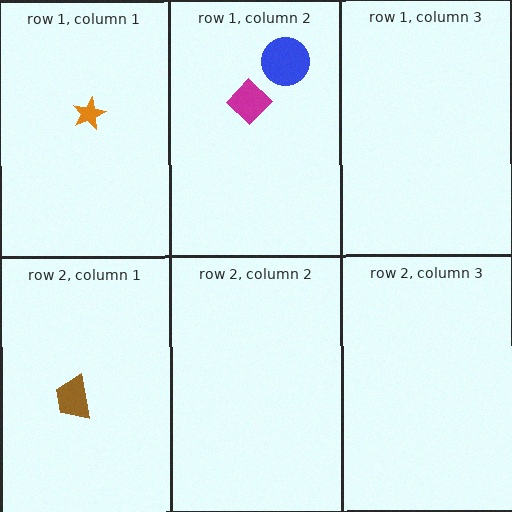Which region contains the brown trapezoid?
The row 2, column 1 region.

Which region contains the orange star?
The row 1, column 1 region.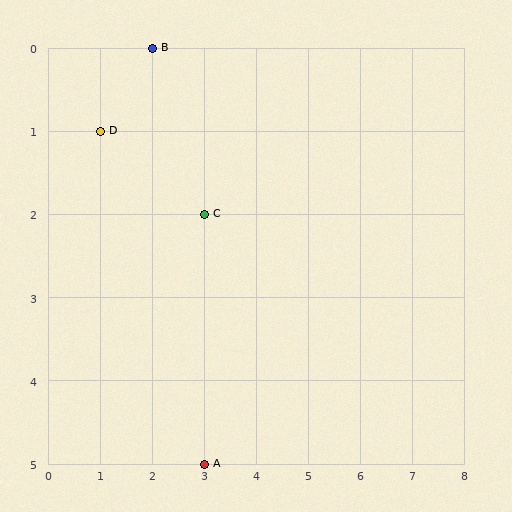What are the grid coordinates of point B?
Point B is at grid coordinates (2, 0).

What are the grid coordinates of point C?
Point C is at grid coordinates (3, 2).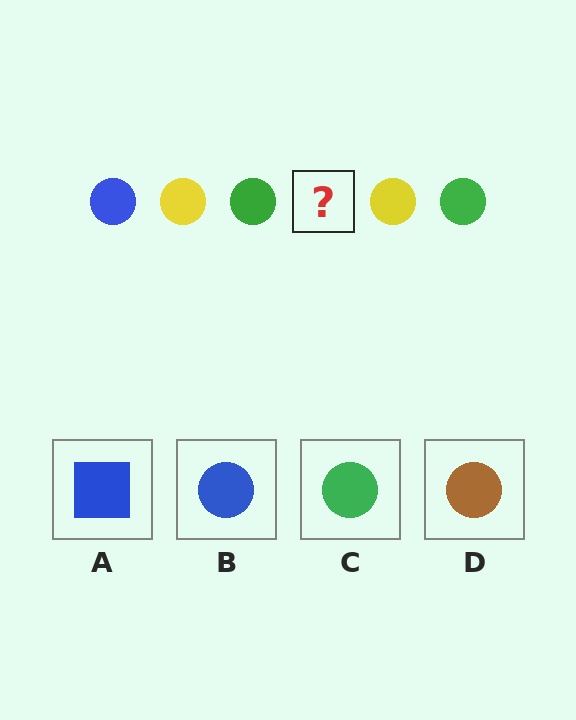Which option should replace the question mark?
Option B.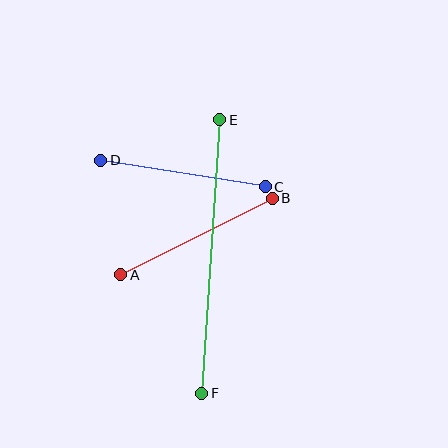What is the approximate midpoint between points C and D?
The midpoint is at approximately (183, 173) pixels.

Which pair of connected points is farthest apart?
Points E and F are farthest apart.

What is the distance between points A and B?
The distance is approximately 170 pixels.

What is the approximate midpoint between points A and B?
The midpoint is at approximately (196, 236) pixels.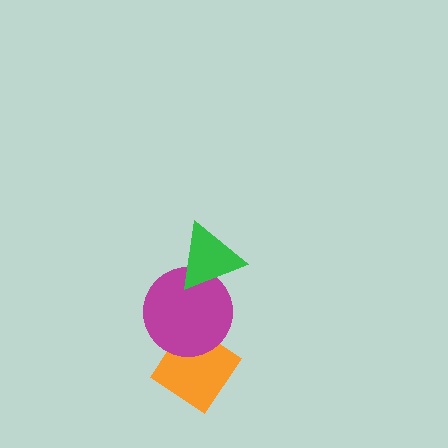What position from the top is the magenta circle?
The magenta circle is 2nd from the top.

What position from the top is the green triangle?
The green triangle is 1st from the top.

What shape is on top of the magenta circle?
The green triangle is on top of the magenta circle.